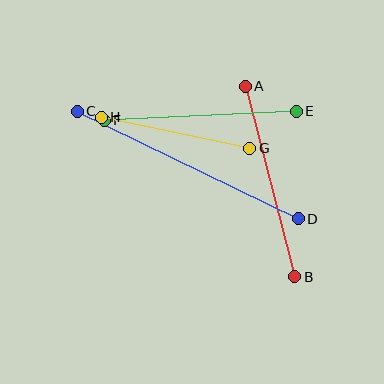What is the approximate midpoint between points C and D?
The midpoint is at approximately (188, 165) pixels.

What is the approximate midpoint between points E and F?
The midpoint is at approximately (200, 116) pixels.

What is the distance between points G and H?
The distance is approximately 152 pixels.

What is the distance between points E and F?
The distance is approximately 192 pixels.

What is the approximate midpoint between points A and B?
The midpoint is at approximately (270, 182) pixels.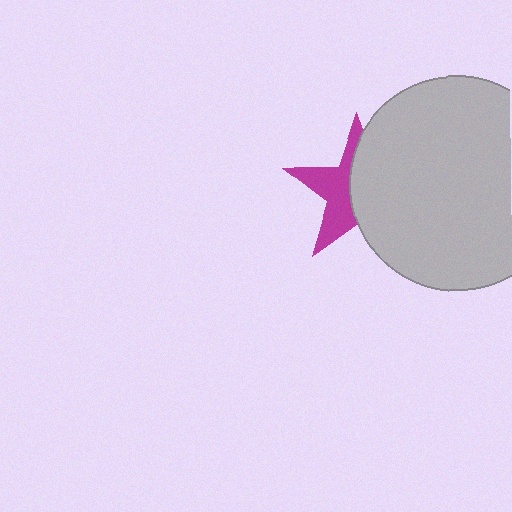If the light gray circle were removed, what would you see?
You would see the complete magenta star.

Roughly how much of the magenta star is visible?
A small part of it is visible (roughly 44%).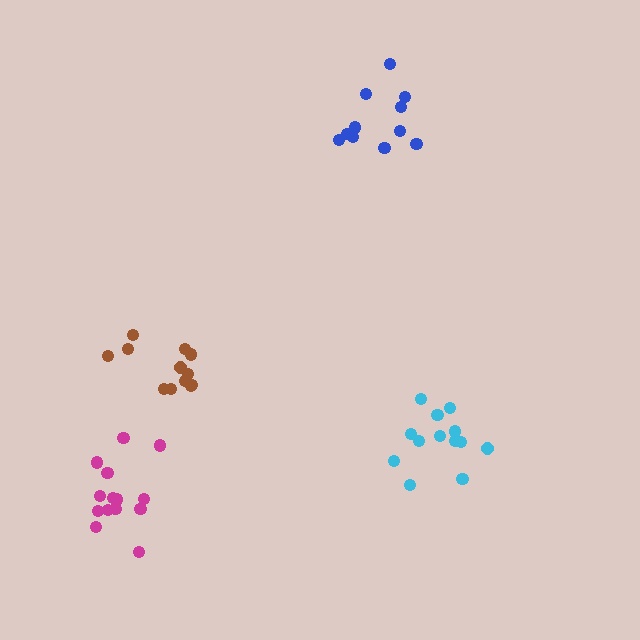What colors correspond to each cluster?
The clusters are colored: blue, cyan, magenta, brown.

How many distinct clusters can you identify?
There are 4 distinct clusters.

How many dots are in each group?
Group 1: 11 dots, Group 2: 13 dots, Group 3: 15 dots, Group 4: 12 dots (51 total).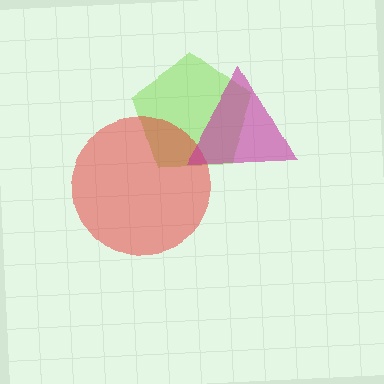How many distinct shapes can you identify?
There are 3 distinct shapes: a lime pentagon, a red circle, a magenta triangle.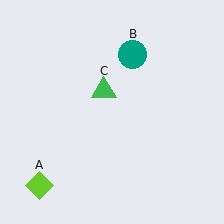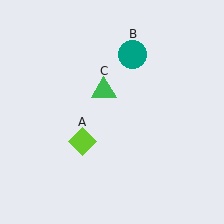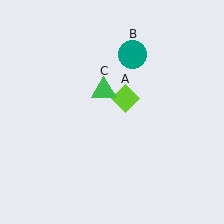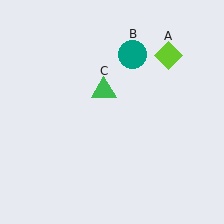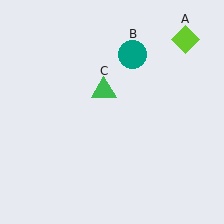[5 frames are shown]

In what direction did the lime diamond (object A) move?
The lime diamond (object A) moved up and to the right.